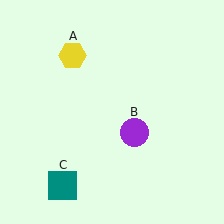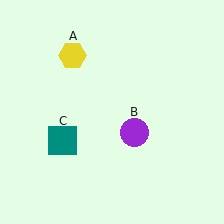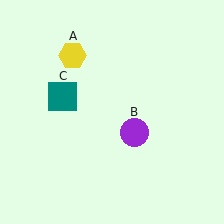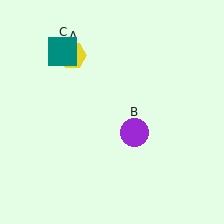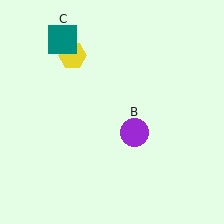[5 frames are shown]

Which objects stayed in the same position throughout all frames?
Yellow hexagon (object A) and purple circle (object B) remained stationary.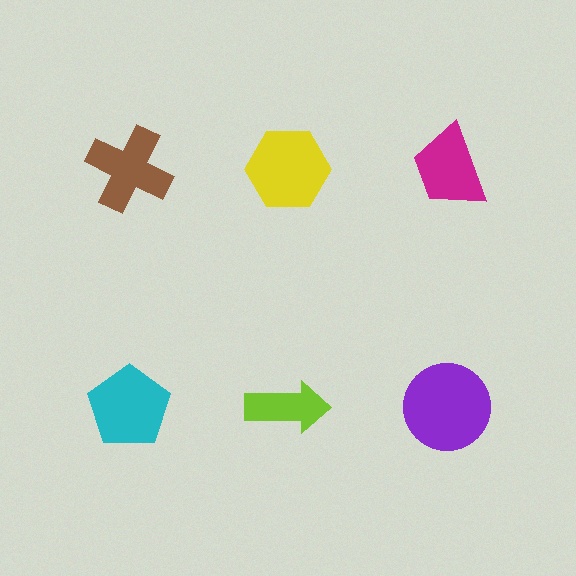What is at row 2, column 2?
A lime arrow.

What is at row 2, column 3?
A purple circle.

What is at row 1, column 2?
A yellow hexagon.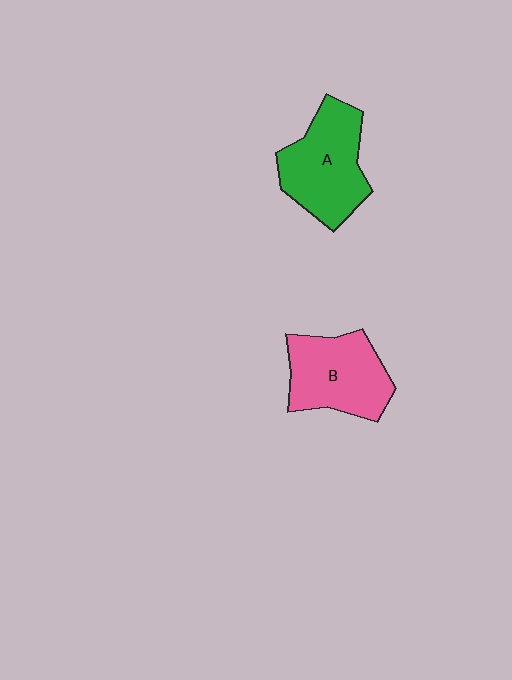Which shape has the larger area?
Shape A (green).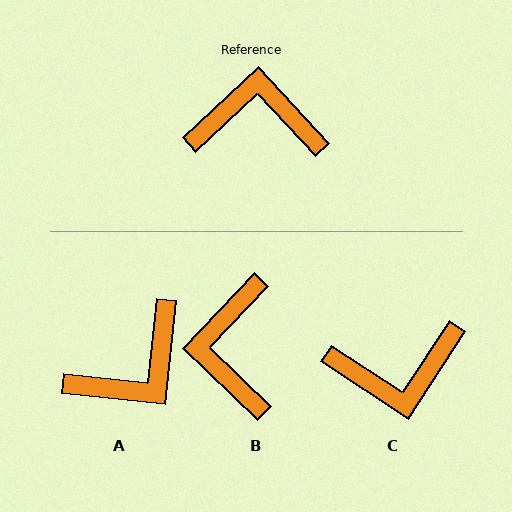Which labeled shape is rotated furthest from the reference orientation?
C, about 166 degrees away.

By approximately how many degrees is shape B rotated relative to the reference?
Approximately 94 degrees counter-clockwise.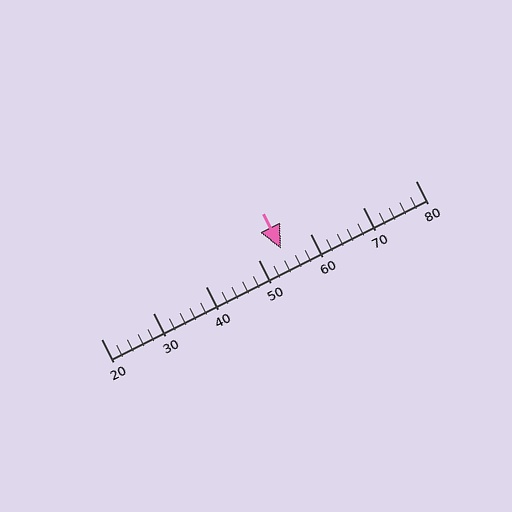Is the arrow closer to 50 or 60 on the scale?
The arrow is closer to 50.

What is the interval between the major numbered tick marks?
The major tick marks are spaced 10 units apart.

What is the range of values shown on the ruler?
The ruler shows values from 20 to 80.